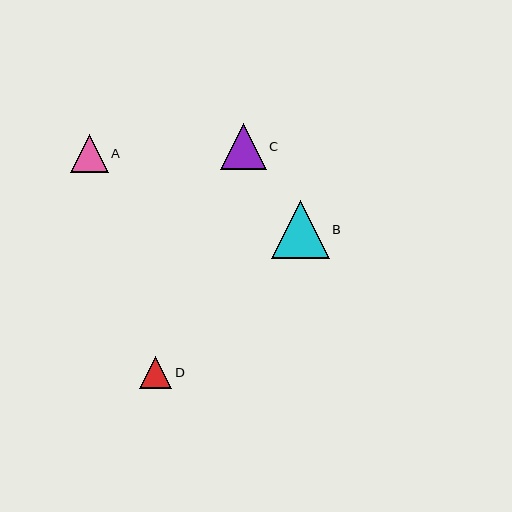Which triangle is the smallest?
Triangle D is the smallest with a size of approximately 32 pixels.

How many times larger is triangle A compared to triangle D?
Triangle A is approximately 1.2 times the size of triangle D.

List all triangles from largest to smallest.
From largest to smallest: B, C, A, D.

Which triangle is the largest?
Triangle B is the largest with a size of approximately 58 pixels.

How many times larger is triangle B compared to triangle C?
Triangle B is approximately 1.3 times the size of triangle C.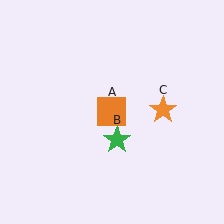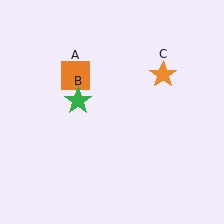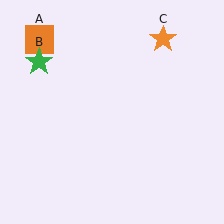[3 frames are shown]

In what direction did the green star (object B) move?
The green star (object B) moved up and to the left.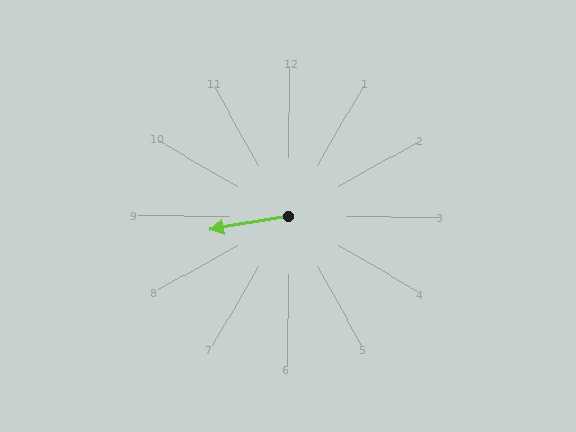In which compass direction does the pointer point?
West.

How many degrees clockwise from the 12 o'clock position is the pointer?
Approximately 260 degrees.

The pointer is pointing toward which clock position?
Roughly 9 o'clock.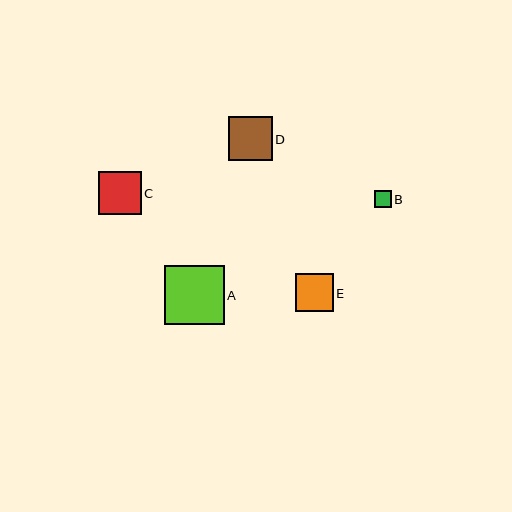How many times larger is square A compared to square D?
Square A is approximately 1.4 times the size of square D.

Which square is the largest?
Square A is the largest with a size of approximately 59 pixels.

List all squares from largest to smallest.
From largest to smallest: A, D, C, E, B.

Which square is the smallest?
Square B is the smallest with a size of approximately 16 pixels.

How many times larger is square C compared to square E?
Square C is approximately 1.2 times the size of square E.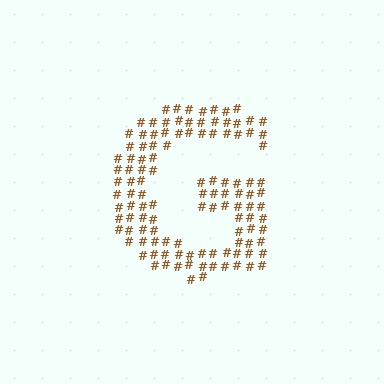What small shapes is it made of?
It is made of small hash symbols.